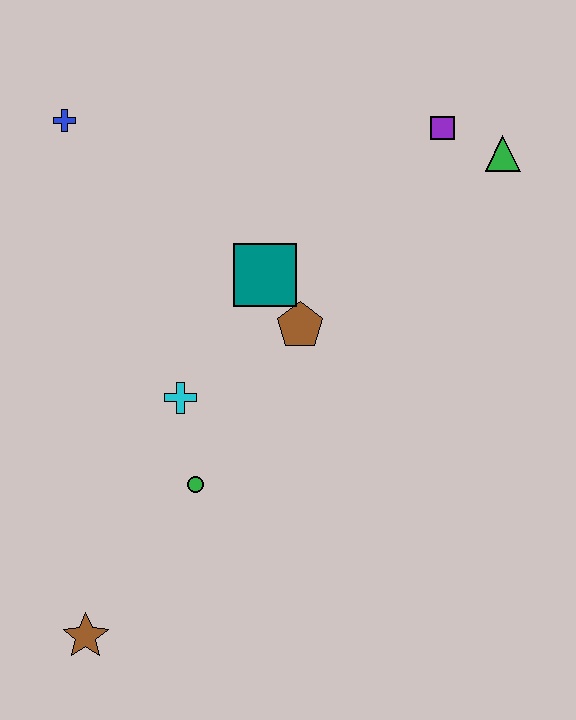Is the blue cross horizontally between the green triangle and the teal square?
No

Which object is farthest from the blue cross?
The brown star is farthest from the blue cross.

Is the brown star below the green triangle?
Yes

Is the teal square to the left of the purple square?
Yes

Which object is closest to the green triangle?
The purple square is closest to the green triangle.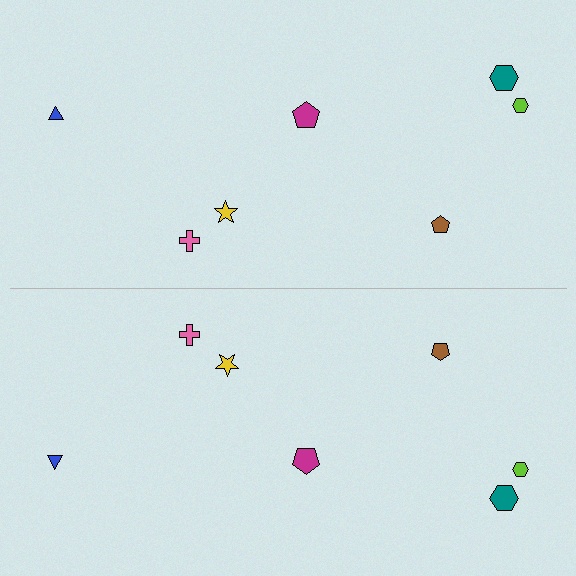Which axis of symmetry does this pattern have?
The pattern has a horizontal axis of symmetry running through the center of the image.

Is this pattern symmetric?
Yes, this pattern has bilateral (reflection) symmetry.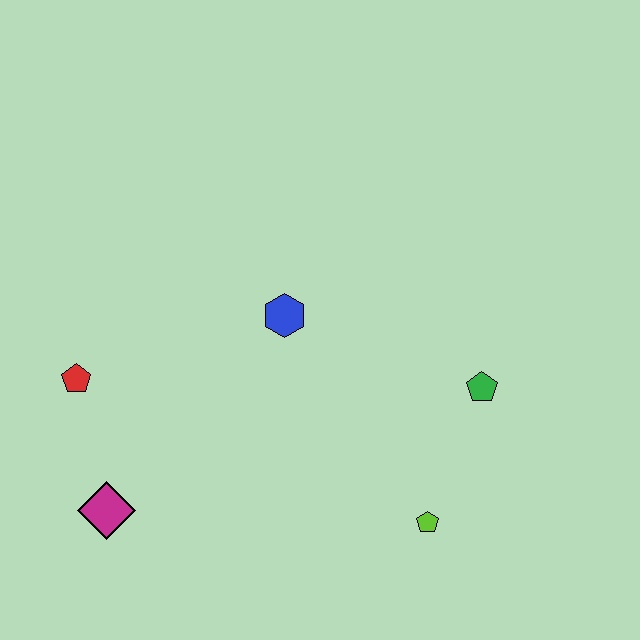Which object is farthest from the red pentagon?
The green pentagon is farthest from the red pentagon.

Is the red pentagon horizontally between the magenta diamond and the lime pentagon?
No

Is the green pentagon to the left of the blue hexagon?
No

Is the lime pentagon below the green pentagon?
Yes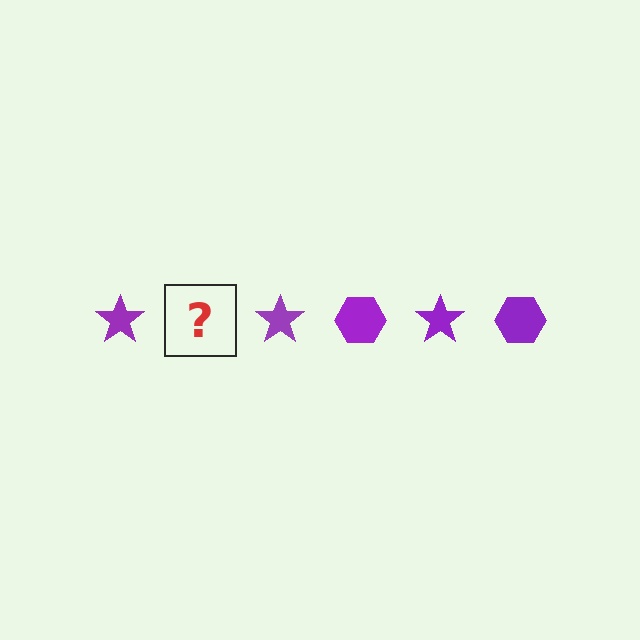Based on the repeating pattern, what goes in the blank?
The blank should be a purple hexagon.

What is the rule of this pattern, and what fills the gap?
The rule is that the pattern cycles through star, hexagon shapes in purple. The gap should be filled with a purple hexagon.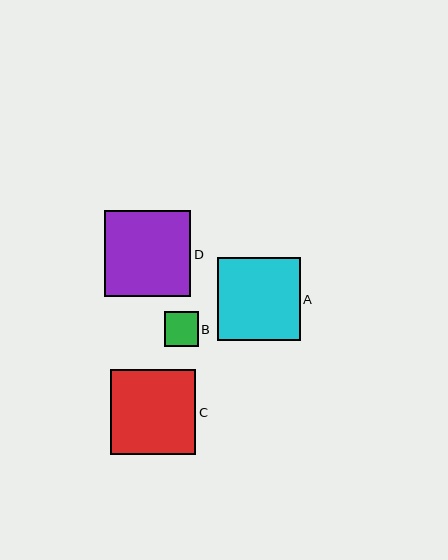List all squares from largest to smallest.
From largest to smallest: D, C, A, B.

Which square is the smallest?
Square B is the smallest with a size of approximately 34 pixels.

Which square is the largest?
Square D is the largest with a size of approximately 86 pixels.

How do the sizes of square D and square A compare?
Square D and square A are approximately the same size.